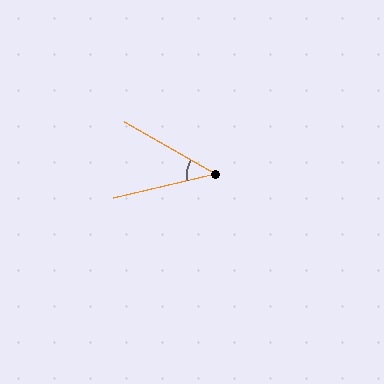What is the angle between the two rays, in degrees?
Approximately 43 degrees.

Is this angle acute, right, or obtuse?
It is acute.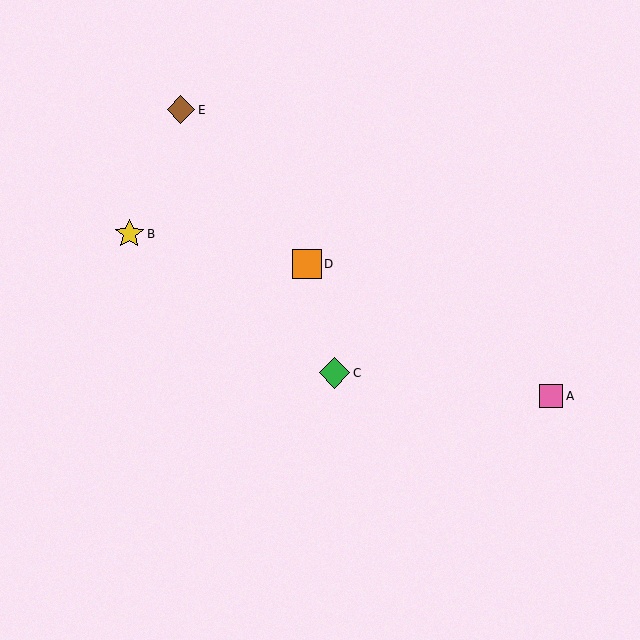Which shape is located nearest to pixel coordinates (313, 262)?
The orange square (labeled D) at (307, 264) is nearest to that location.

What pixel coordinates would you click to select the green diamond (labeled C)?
Click at (334, 373) to select the green diamond C.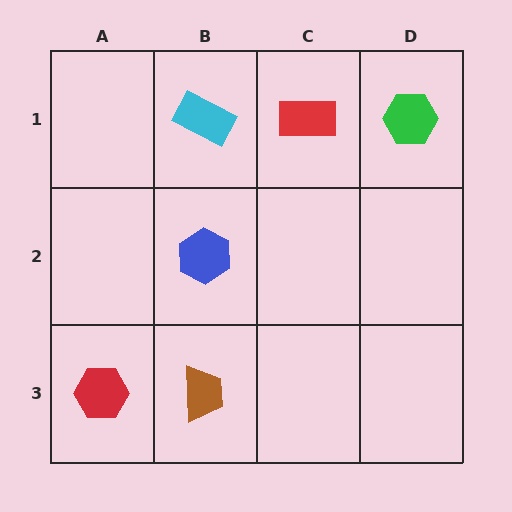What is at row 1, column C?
A red rectangle.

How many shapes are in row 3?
2 shapes.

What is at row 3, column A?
A red hexagon.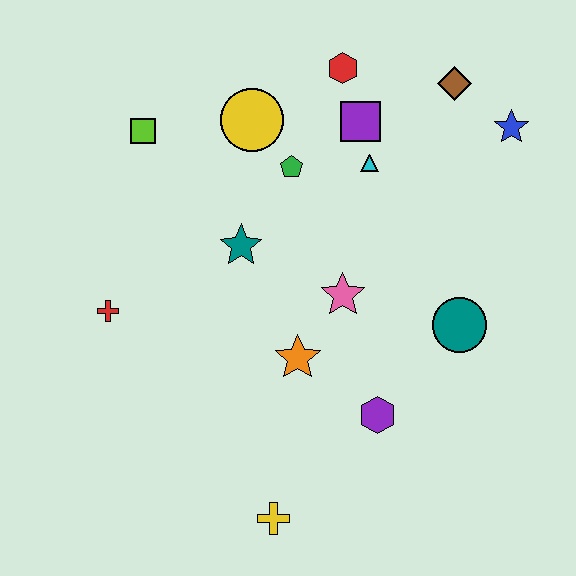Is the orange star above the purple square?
No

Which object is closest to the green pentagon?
The yellow circle is closest to the green pentagon.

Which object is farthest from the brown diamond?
The yellow cross is farthest from the brown diamond.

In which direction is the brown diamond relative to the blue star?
The brown diamond is to the left of the blue star.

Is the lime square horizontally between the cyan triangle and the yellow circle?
No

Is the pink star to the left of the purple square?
Yes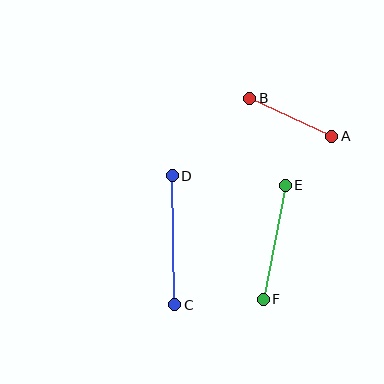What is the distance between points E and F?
The distance is approximately 116 pixels.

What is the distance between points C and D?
The distance is approximately 129 pixels.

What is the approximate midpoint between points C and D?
The midpoint is at approximately (173, 240) pixels.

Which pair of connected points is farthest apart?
Points C and D are farthest apart.